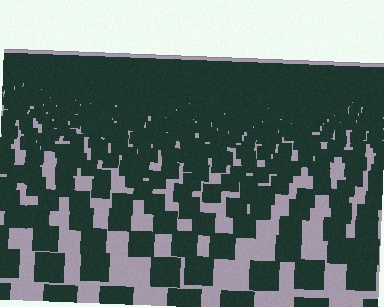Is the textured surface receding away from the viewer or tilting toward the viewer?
The surface is receding away from the viewer. Texture elements get smaller and denser toward the top.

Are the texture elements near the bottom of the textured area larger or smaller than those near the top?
Larger. Near the bottom, elements are closer to the viewer and appear at a bigger on-screen size.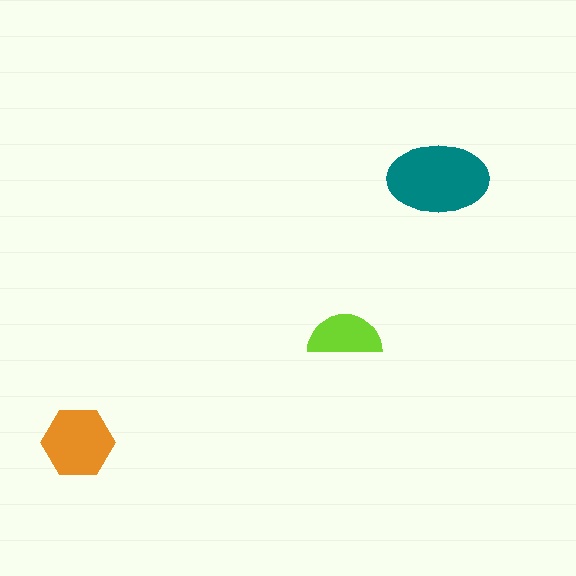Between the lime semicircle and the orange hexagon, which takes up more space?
The orange hexagon.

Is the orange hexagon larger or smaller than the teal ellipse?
Smaller.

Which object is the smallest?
The lime semicircle.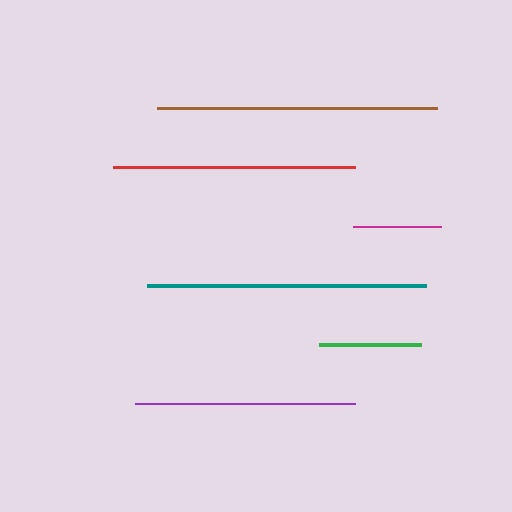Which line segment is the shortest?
The magenta line is the shortest at approximately 89 pixels.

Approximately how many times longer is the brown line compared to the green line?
The brown line is approximately 2.8 times the length of the green line.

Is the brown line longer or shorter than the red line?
The brown line is longer than the red line.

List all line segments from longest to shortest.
From longest to shortest: brown, teal, red, purple, green, magenta.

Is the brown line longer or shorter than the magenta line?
The brown line is longer than the magenta line.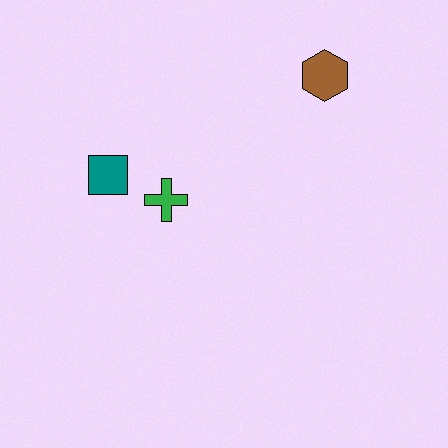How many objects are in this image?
There are 3 objects.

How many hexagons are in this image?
There is 1 hexagon.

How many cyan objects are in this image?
There are no cyan objects.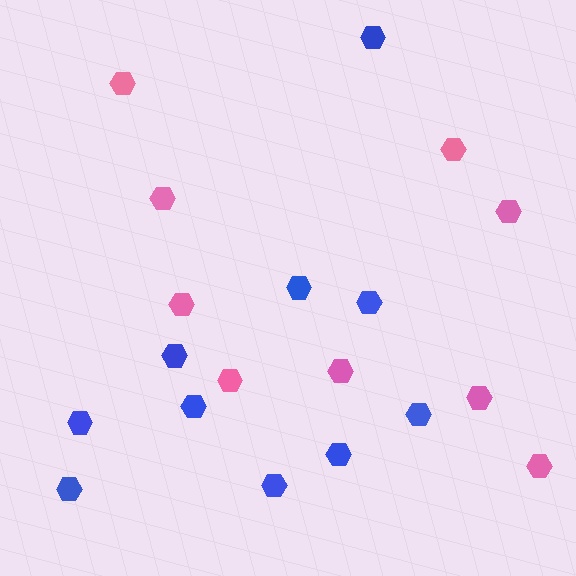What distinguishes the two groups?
There are 2 groups: one group of blue hexagons (10) and one group of pink hexagons (9).